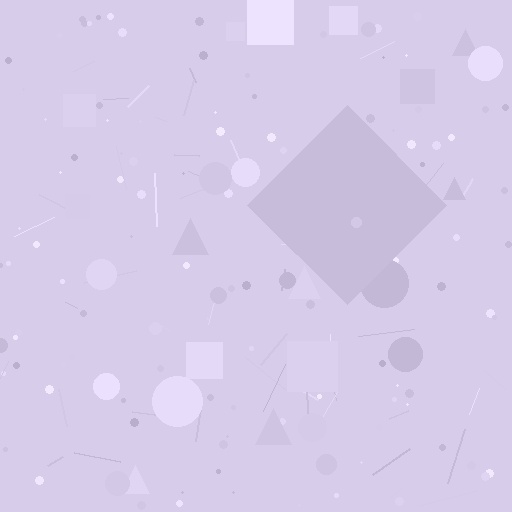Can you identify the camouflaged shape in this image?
The camouflaged shape is a diamond.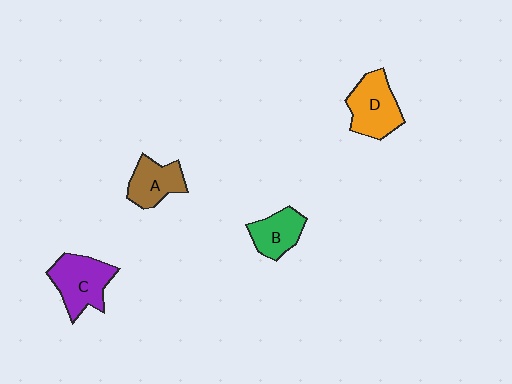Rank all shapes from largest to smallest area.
From largest to smallest: C (purple), D (orange), A (brown), B (green).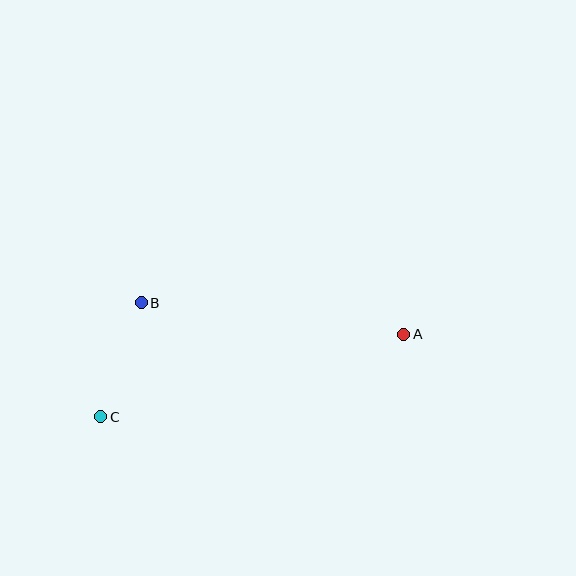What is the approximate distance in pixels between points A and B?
The distance between A and B is approximately 265 pixels.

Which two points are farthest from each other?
Points A and C are farthest from each other.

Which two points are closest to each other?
Points B and C are closest to each other.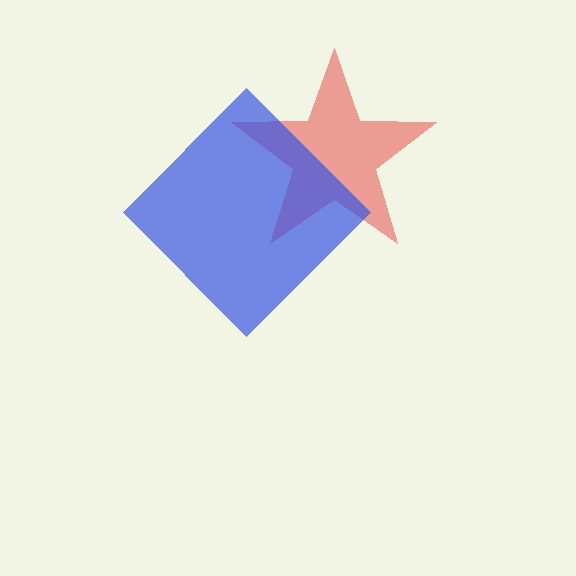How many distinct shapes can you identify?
There are 2 distinct shapes: a red star, a blue diamond.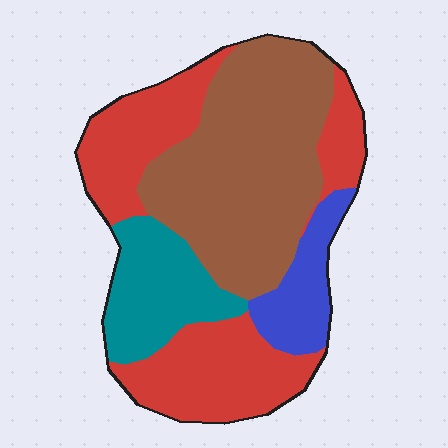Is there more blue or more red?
Red.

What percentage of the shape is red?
Red takes up about three eighths (3/8) of the shape.